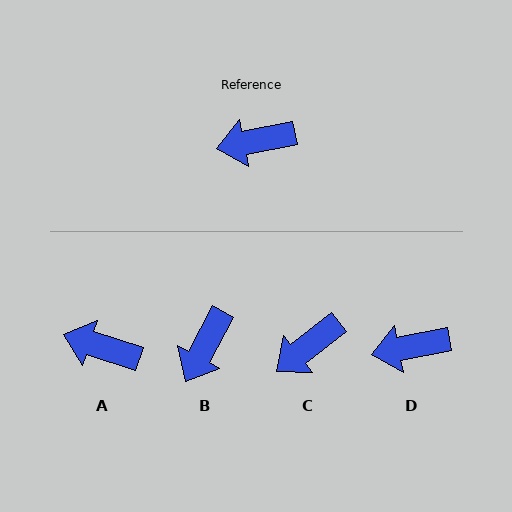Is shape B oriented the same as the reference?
No, it is off by about 51 degrees.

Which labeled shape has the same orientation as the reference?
D.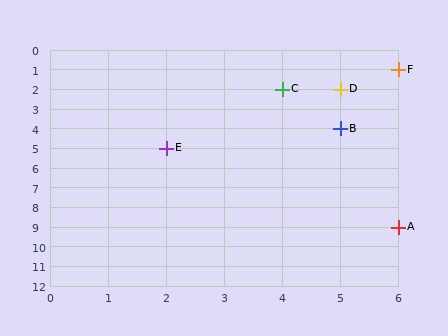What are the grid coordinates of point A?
Point A is at grid coordinates (6, 9).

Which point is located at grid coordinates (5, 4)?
Point B is at (5, 4).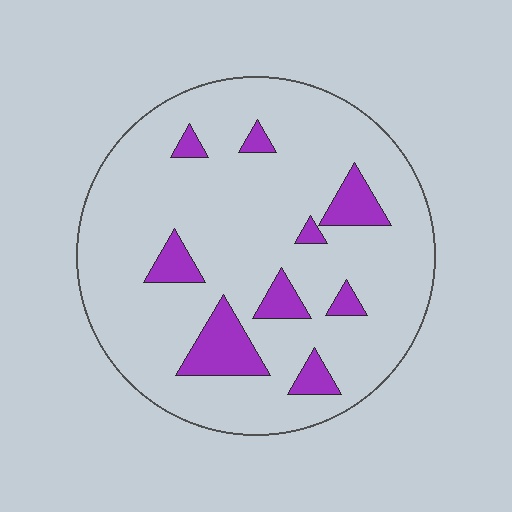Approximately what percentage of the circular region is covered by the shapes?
Approximately 15%.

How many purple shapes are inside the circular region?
9.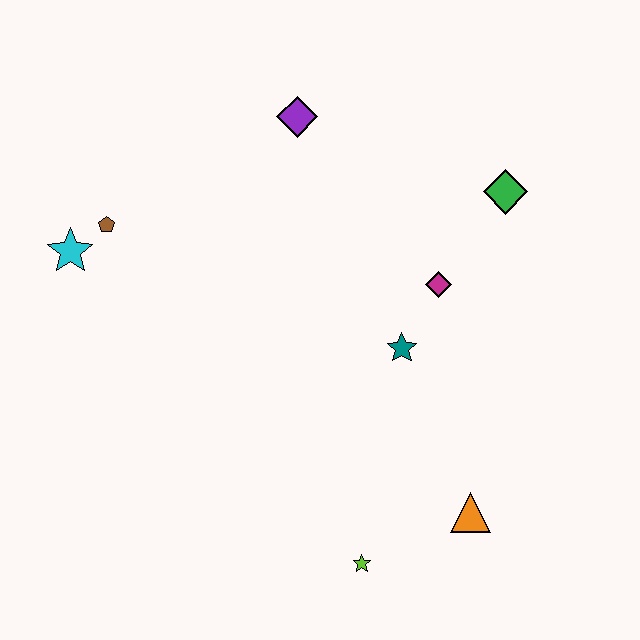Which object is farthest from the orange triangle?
The cyan star is farthest from the orange triangle.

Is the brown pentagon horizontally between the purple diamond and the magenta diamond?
No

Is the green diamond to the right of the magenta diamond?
Yes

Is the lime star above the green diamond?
No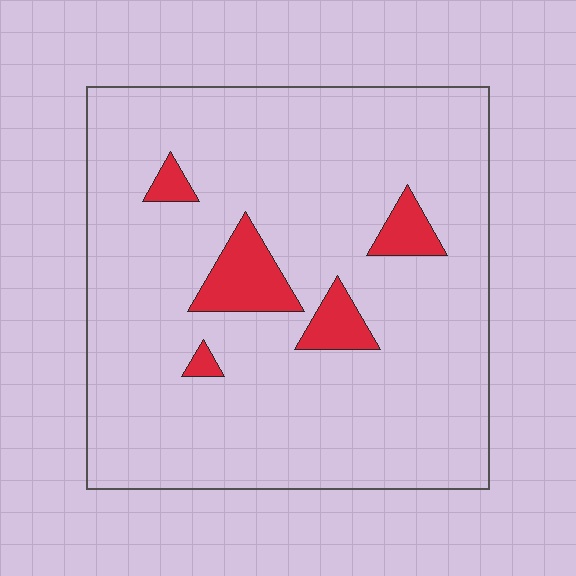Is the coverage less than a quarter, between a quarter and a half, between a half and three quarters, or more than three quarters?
Less than a quarter.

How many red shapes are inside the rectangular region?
5.